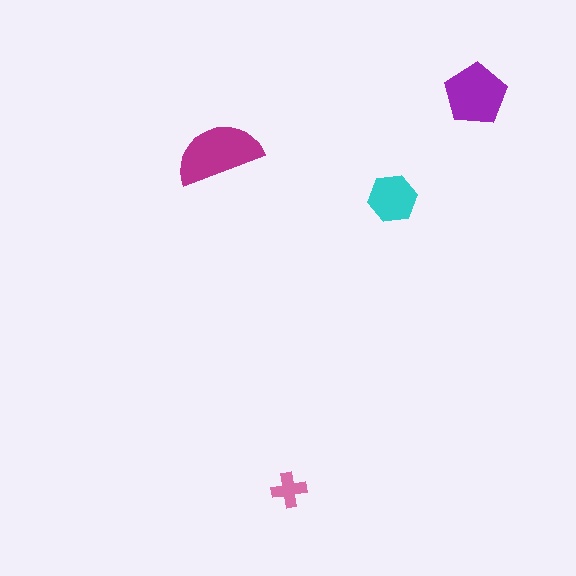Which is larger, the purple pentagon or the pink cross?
The purple pentagon.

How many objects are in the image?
There are 4 objects in the image.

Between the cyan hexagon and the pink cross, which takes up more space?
The cyan hexagon.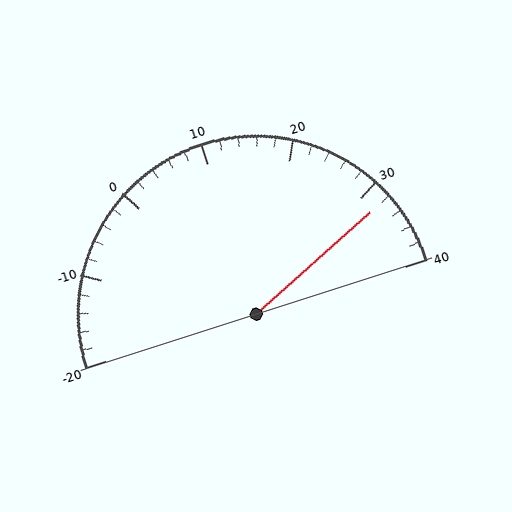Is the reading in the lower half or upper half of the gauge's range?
The reading is in the upper half of the range (-20 to 40).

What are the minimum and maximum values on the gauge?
The gauge ranges from -20 to 40.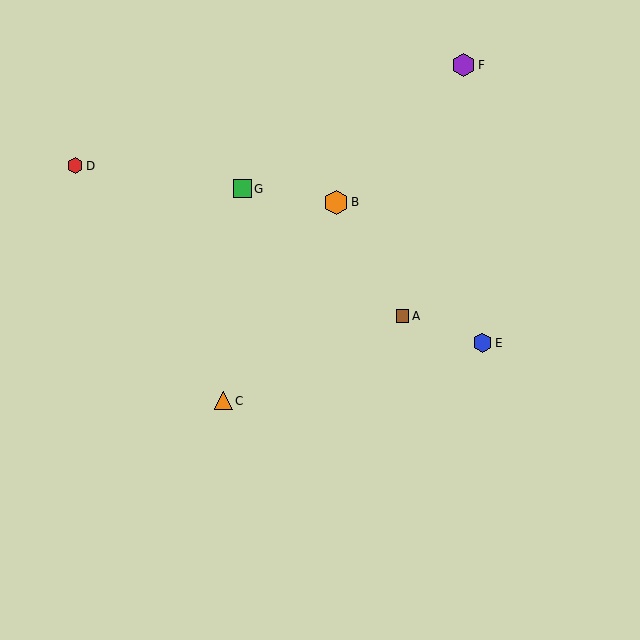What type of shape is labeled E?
Shape E is a blue hexagon.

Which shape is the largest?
The orange hexagon (labeled B) is the largest.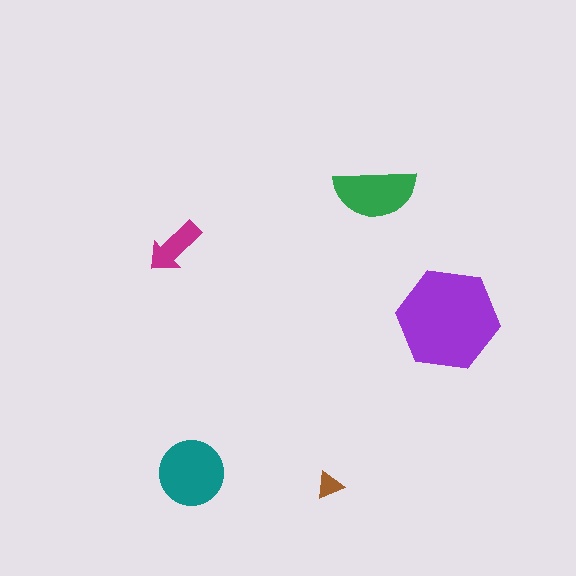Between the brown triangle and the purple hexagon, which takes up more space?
The purple hexagon.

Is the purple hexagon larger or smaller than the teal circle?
Larger.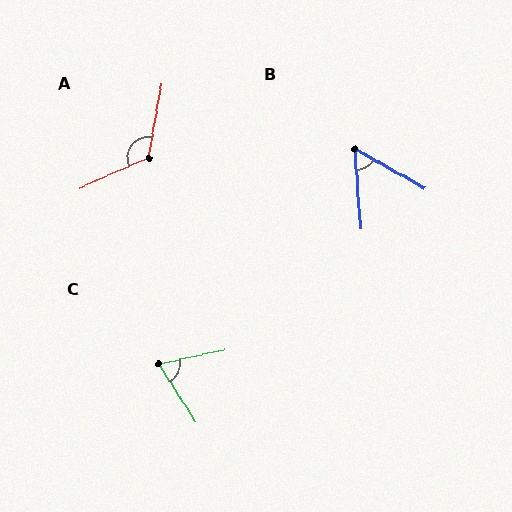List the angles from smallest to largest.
B (56°), C (70°), A (124°).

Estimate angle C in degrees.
Approximately 70 degrees.